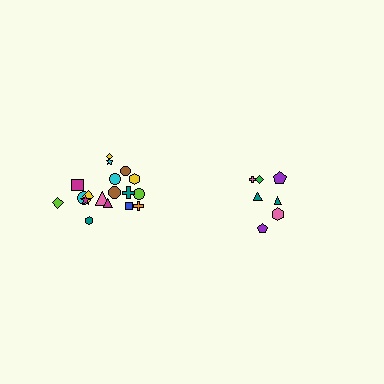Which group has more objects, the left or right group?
The left group.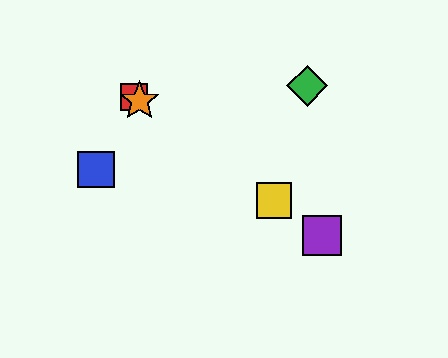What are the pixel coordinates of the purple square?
The purple square is at (322, 236).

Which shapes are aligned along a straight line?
The red square, the yellow square, the purple square, the orange star are aligned along a straight line.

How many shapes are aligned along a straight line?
4 shapes (the red square, the yellow square, the purple square, the orange star) are aligned along a straight line.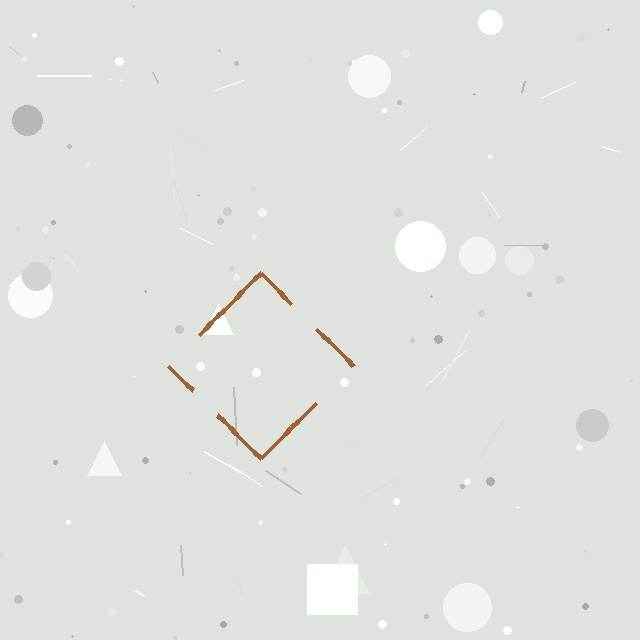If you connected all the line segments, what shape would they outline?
They would outline a diamond.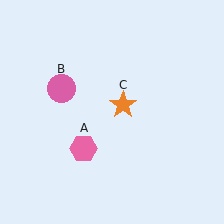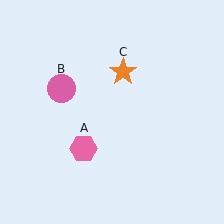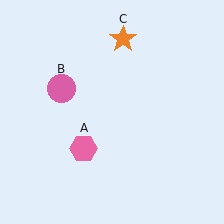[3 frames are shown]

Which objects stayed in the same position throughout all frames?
Pink hexagon (object A) and pink circle (object B) remained stationary.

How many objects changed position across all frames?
1 object changed position: orange star (object C).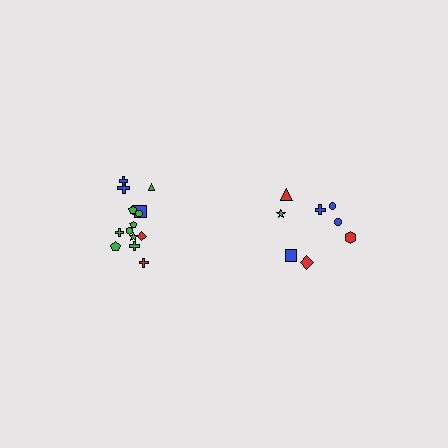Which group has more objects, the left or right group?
The left group.